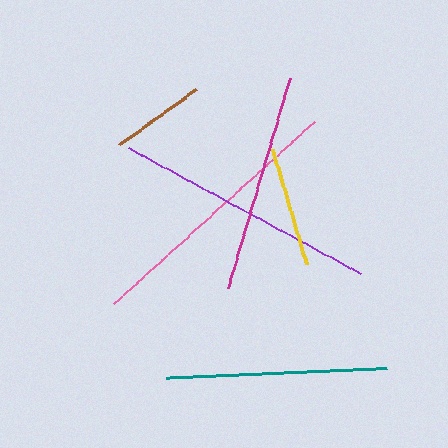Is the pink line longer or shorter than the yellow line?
The pink line is longer than the yellow line.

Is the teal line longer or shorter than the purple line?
The purple line is longer than the teal line.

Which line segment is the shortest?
The brown line is the shortest at approximately 95 pixels.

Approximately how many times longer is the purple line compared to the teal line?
The purple line is approximately 1.2 times the length of the teal line.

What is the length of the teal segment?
The teal segment is approximately 221 pixels long.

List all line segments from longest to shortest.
From longest to shortest: pink, purple, teal, magenta, yellow, brown.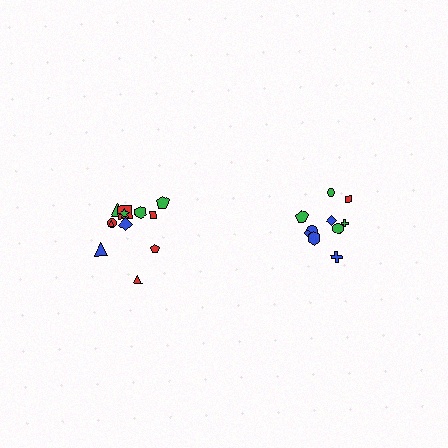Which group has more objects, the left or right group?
The left group.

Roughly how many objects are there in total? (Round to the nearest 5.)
Roughly 20 objects in total.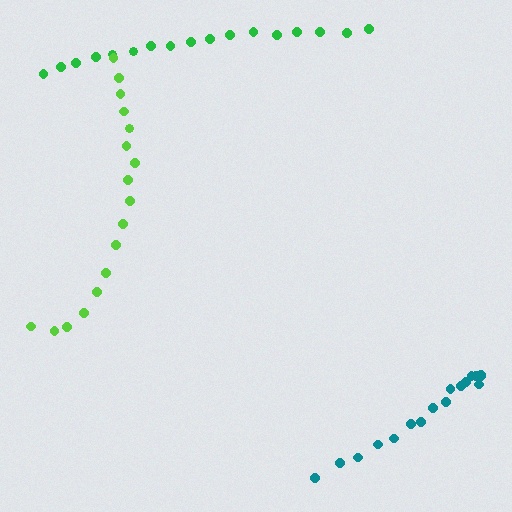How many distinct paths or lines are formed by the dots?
There are 3 distinct paths.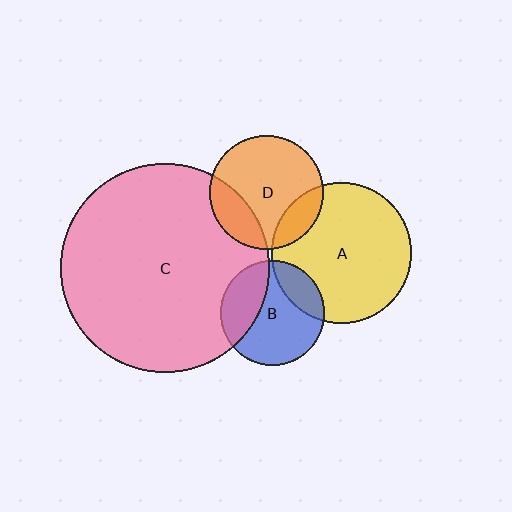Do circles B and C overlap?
Yes.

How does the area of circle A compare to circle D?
Approximately 1.5 times.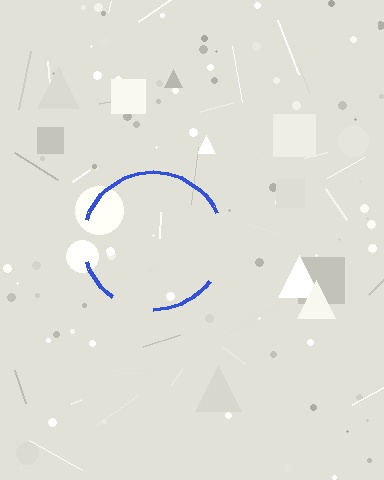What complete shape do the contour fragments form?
The contour fragments form a circle.